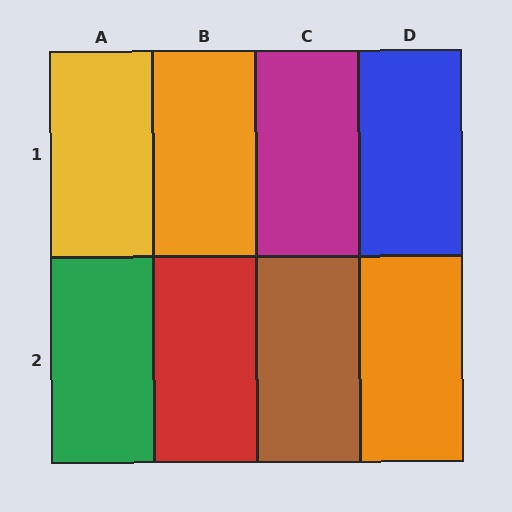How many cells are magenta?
1 cell is magenta.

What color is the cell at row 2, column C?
Brown.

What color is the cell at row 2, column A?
Green.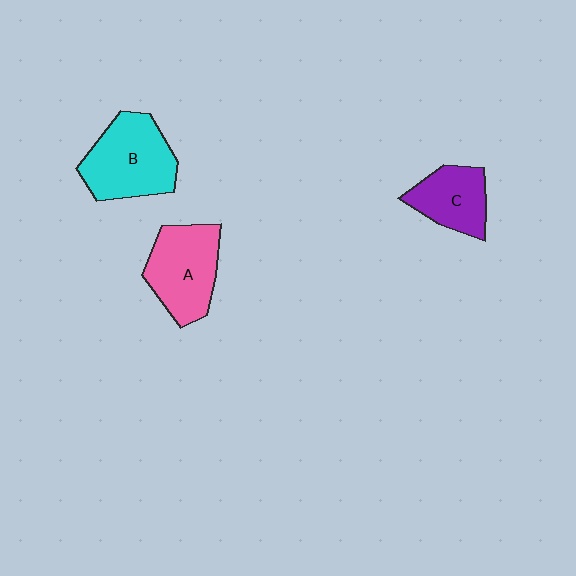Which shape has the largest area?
Shape B (cyan).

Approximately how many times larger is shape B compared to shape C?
Approximately 1.5 times.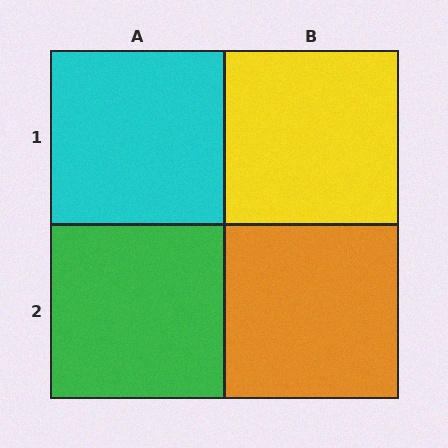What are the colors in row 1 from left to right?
Cyan, yellow.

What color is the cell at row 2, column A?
Green.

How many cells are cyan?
1 cell is cyan.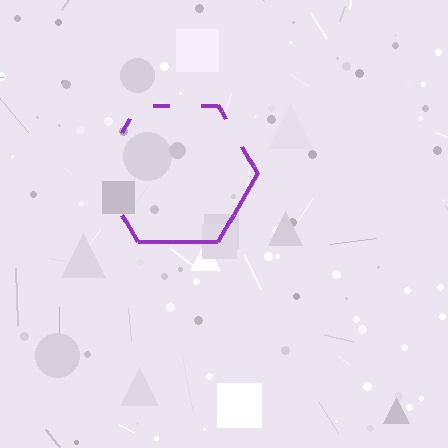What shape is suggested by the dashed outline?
The dashed outline suggests a hexagon.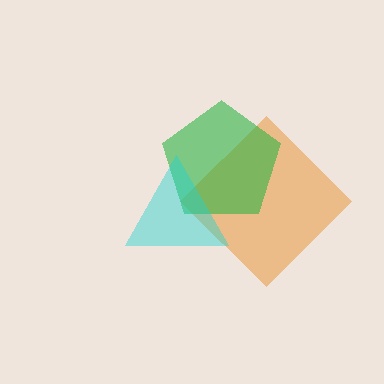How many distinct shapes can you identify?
There are 3 distinct shapes: an orange diamond, a green pentagon, a cyan triangle.